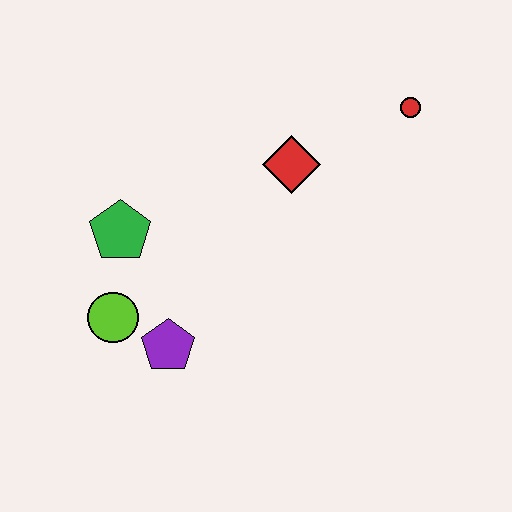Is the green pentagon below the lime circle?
No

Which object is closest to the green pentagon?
The lime circle is closest to the green pentagon.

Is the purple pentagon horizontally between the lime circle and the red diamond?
Yes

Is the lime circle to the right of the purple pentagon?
No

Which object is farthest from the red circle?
The lime circle is farthest from the red circle.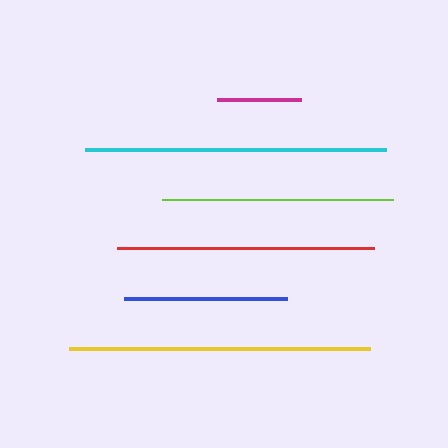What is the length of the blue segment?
The blue segment is approximately 163 pixels long.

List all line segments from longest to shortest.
From longest to shortest: cyan, yellow, red, lime, blue, magenta.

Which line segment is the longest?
The cyan line is the longest at approximately 301 pixels.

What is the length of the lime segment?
The lime segment is approximately 232 pixels long.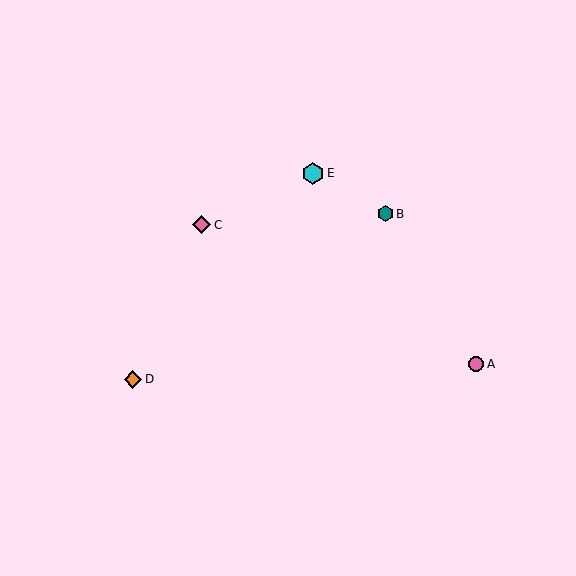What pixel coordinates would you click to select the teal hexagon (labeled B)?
Click at (385, 214) to select the teal hexagon B.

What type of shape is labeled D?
Shape D is an orange diamond.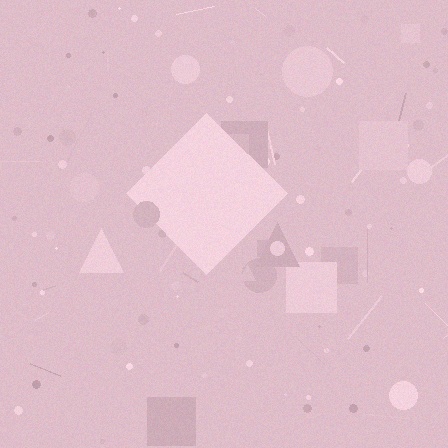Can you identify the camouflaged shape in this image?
The camouflaged shape is a diamond.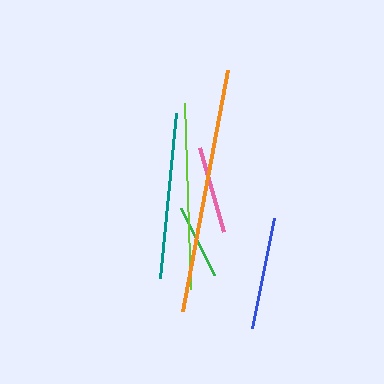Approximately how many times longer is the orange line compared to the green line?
The orange line is approximately 3.3 times the length of the green line.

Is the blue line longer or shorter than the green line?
The blue line is longer than the green line.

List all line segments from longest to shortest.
From longest to shortest: orange, lime, teal, blue, pink, green.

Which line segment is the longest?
The orange line is the longest at approximately 245 pixels.